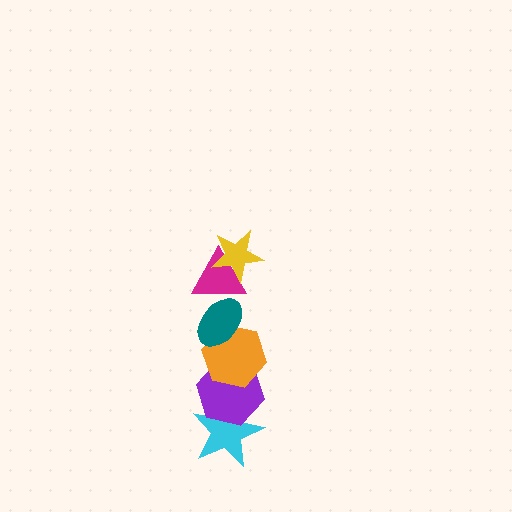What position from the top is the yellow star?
The yellow star is 1st from the top.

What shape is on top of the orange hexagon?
The teal ellipse is on top of the orange hexagon.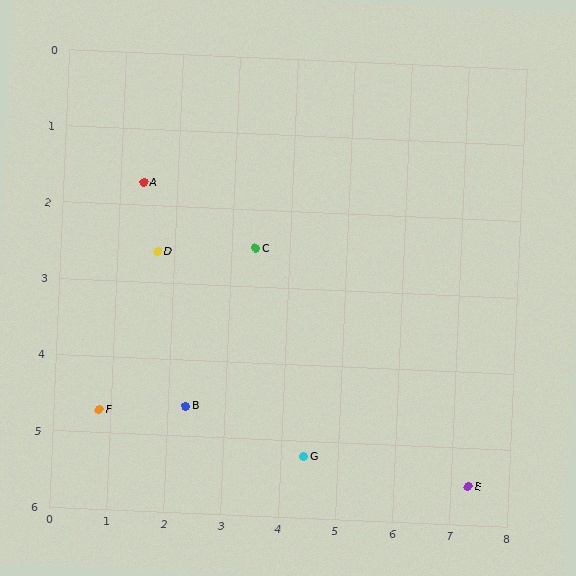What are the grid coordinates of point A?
Point A is at approximately (1.4, 1.7).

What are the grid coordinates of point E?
Point E is at approximately (7.3, 5.5).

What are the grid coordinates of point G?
Point G is at approximately (4.4, 5.2).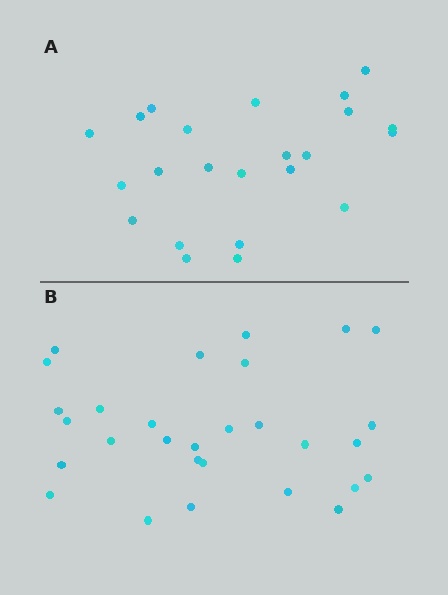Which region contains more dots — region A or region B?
Region B (the bottom region) has more dots.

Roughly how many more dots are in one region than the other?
Region B has about 6 more dots than region A.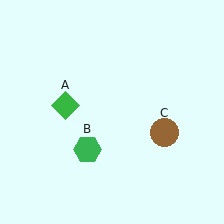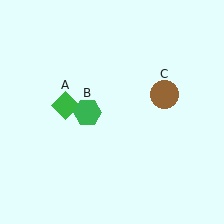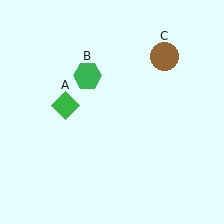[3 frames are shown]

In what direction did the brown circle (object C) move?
The brown circle (object C) moved up.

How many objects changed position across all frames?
2 objects changed position: green hexagon (object B), brown circle (object C).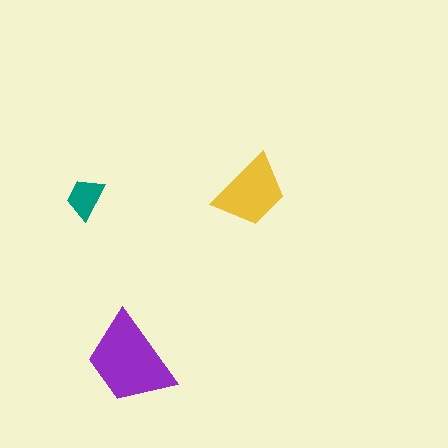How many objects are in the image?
There are 3 objects in the image.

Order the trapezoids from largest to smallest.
the purple one, the yellow one, the teal one.